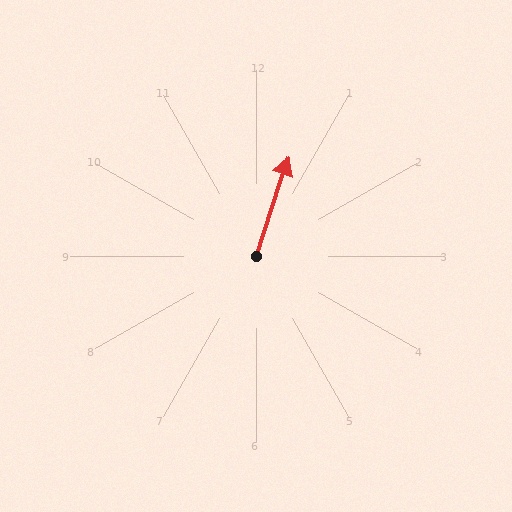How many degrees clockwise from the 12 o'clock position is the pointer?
Approximately 18 degrees.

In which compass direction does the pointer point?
North.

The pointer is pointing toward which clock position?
Roughly 1 o'clock.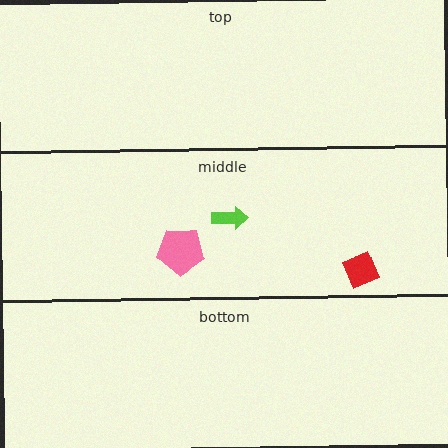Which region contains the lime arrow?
The middle region.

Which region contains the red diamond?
The middle region.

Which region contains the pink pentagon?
The middle region.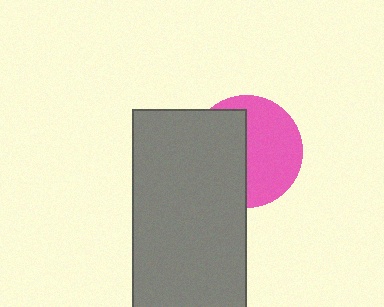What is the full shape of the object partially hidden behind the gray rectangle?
The partially hidden object is a pink circle.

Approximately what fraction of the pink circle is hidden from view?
Roughly 47% of the pink circle is hidden behind the gray rectangle.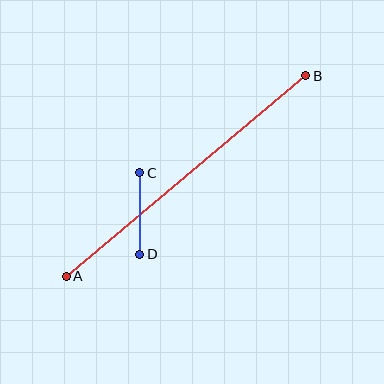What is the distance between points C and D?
The distance is approximately 82 pixels.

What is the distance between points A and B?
The distance is approximately 312 pixels.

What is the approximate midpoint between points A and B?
The midpoint is at approximately (186, 176) pixels.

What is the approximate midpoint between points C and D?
The midpoint is at approximately (140, 213) pixels.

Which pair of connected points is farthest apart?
Points A and B are farthest apart.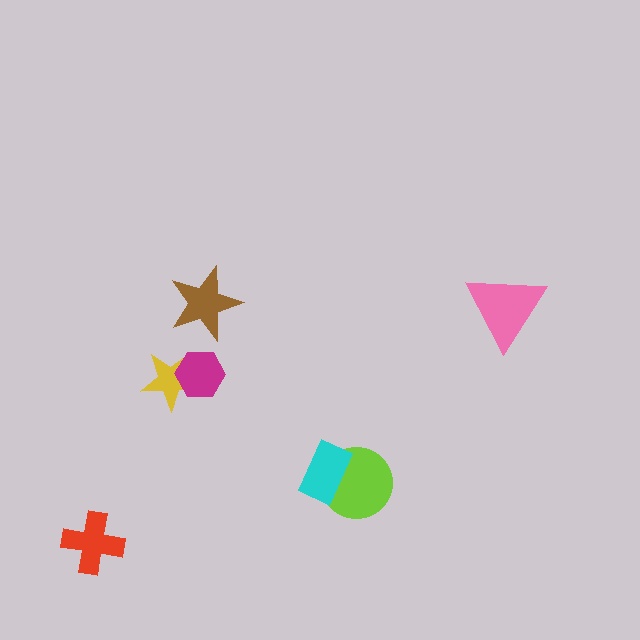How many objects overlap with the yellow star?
1 object overlaps with the yellow star.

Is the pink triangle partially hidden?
No, no other shape covers it.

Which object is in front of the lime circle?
The cyan rectangle is in front of the lime circle.